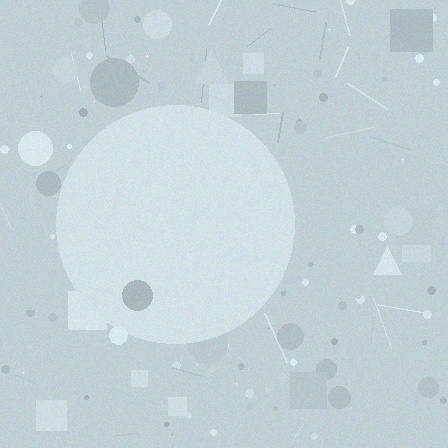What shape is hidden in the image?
A circle is hidden in the image.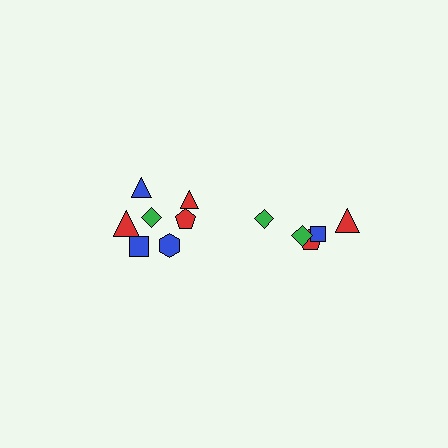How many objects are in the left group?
There are 7 objects.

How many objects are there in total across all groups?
There are 12 objects.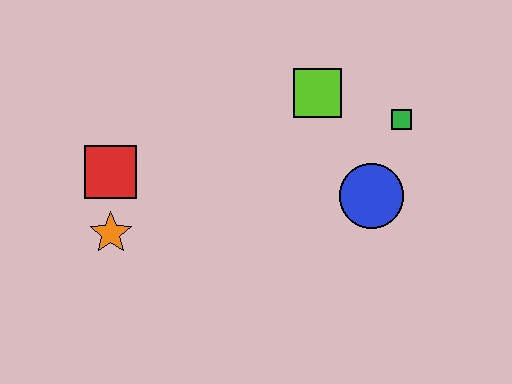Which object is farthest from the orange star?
The green square is farthest from the orange star.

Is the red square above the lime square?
No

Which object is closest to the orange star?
The red square is closest to the orange star.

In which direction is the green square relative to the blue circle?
The green square is above the blue circle.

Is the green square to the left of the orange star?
No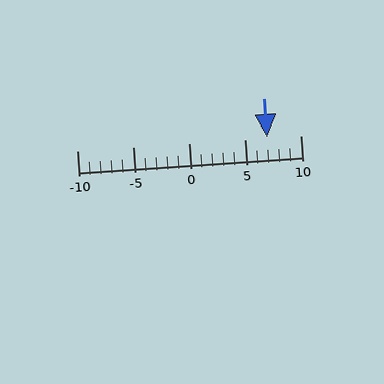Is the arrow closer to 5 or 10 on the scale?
The arrow is closer to 5.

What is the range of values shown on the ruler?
The ruler shows values from -10 to 10.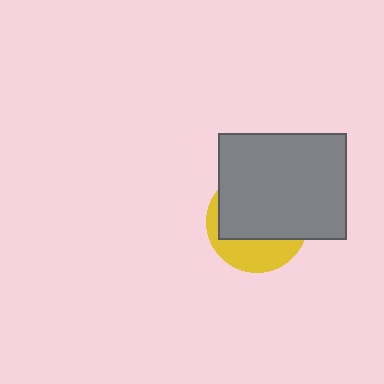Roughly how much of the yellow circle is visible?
A small part of it is visible (roughly 34%).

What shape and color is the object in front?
The object in front is a gray rectangle.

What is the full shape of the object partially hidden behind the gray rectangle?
The partially hidden object is a yellow circle.